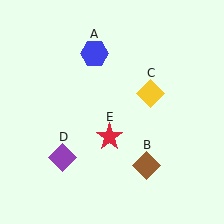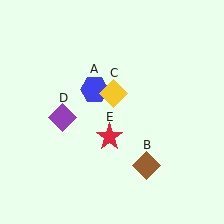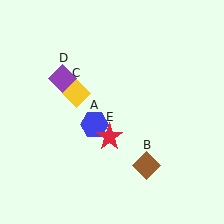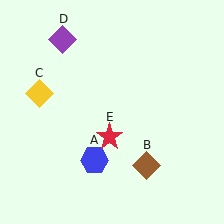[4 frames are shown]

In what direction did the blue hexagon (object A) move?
The blue hexagon (object A) moved down.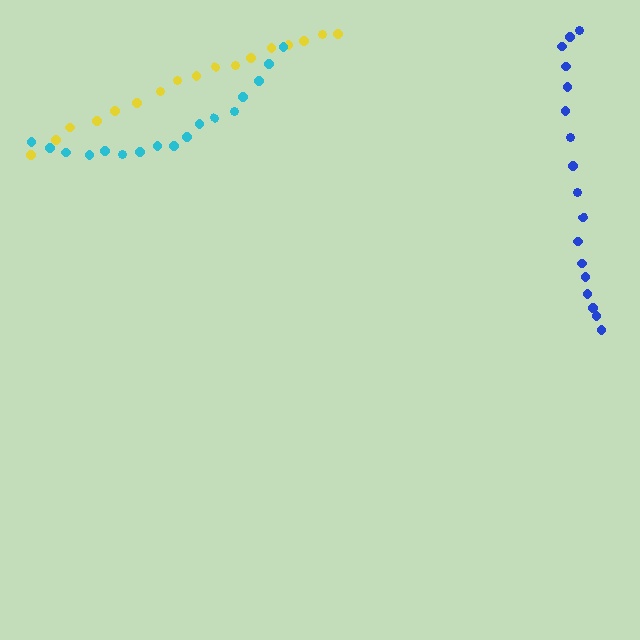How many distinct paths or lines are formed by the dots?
There are 3 distinct paths.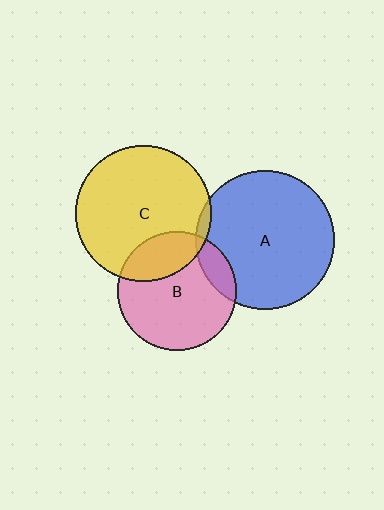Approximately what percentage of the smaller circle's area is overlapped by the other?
Approximately 15%.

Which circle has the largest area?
Circle A (blue).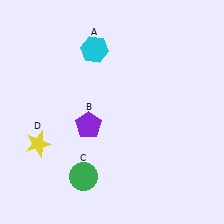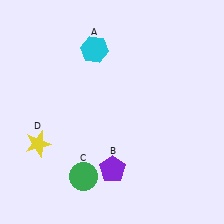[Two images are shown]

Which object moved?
The purple pentagon (B) moved down.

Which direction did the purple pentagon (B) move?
The purple pentagon (B) moved down.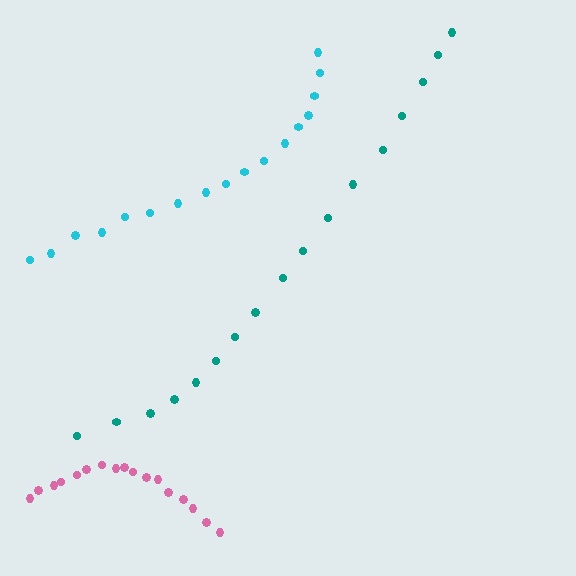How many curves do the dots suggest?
There are 3 distinct paths.